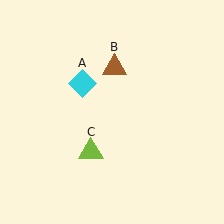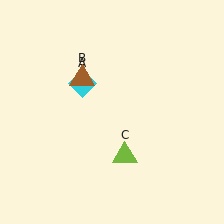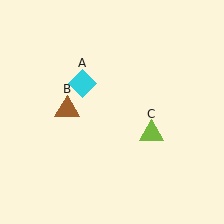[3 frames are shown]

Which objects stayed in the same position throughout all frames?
Cyan diamond (object A) remained stationary.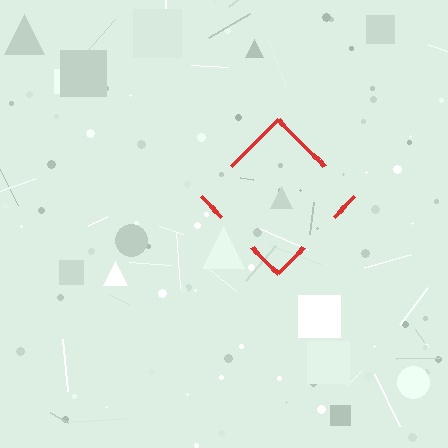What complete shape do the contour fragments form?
The contour fragments form a diamond.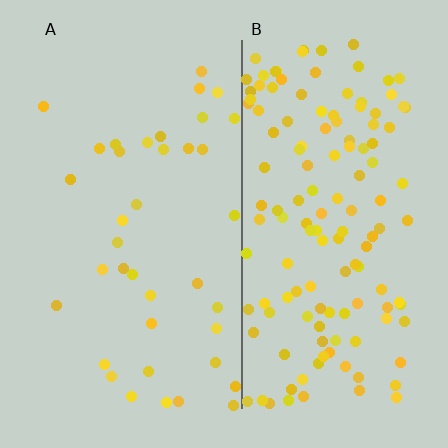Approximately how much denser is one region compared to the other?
Approximately 3.7× — region B over region A.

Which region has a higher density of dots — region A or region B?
B (the right).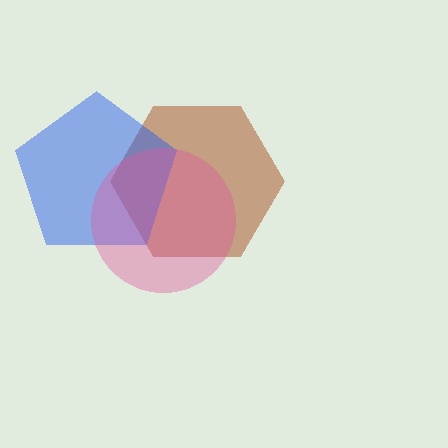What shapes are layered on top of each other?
The layered shapes are: a brown hexagon, a blue pentagon, a pink circle.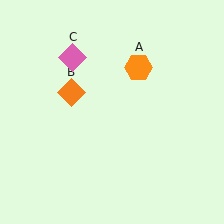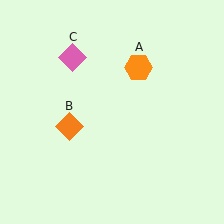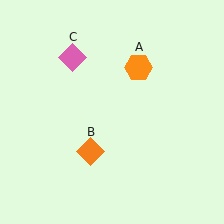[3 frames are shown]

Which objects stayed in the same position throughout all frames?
Orange hexagon (object A) and pink diamond (object C) remained stationary.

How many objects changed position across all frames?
1 object changed position: orange diamond (object B).